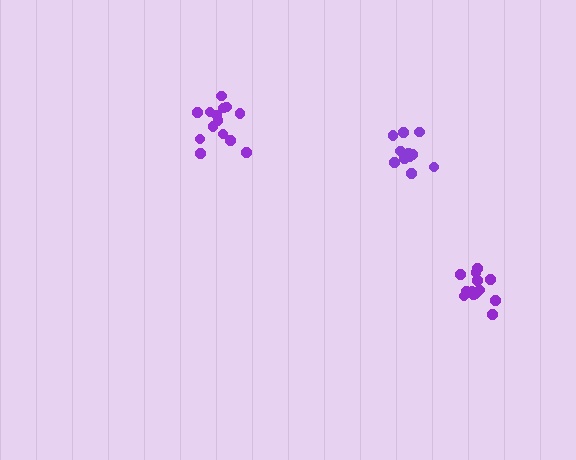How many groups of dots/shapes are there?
There are 3 groups.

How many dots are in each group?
Group 1: 11 dots, Group 2: 15 dots, Group 3: 13 dots (39 total).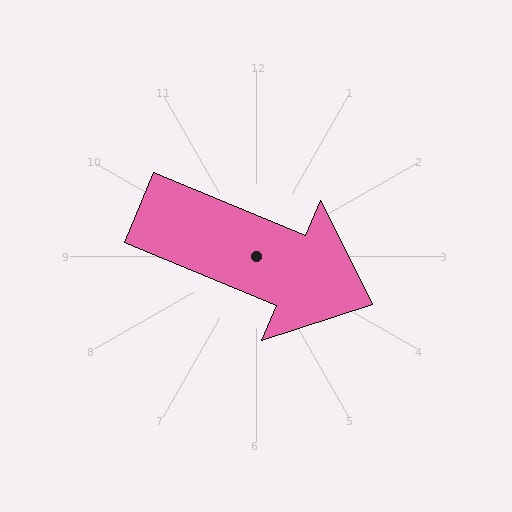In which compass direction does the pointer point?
Southeast.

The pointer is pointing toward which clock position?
Roughly 4 o'clock.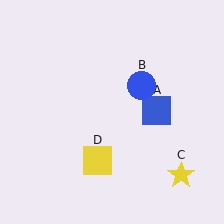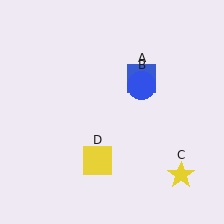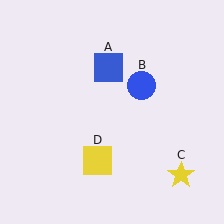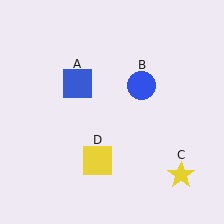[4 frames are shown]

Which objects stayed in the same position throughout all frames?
Blue circle (object B) and yellow star (object C) and yellow square (object D) remained stationary.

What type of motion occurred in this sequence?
The blue square (object A) rotated counterclockwise around the center of the scene.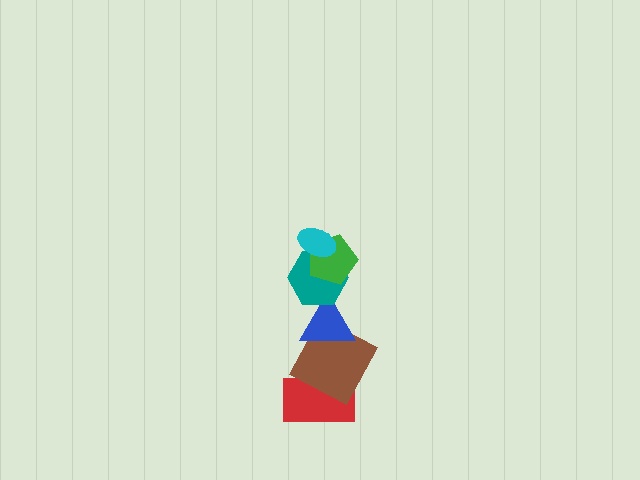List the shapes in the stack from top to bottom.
From top to bottom: the cyan ellipse, the green pentagon, the teal hexagon, the blue triangle, the brown square, the red rectangle.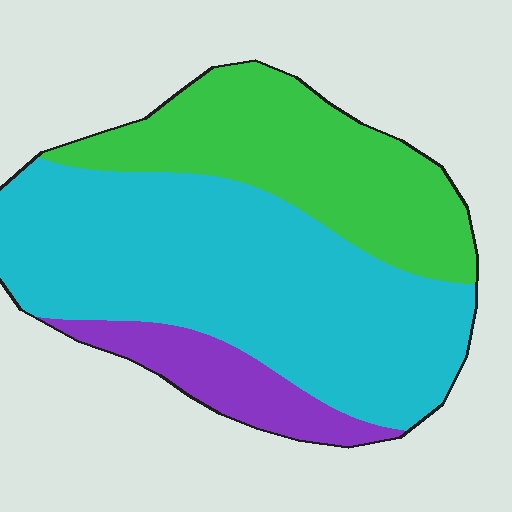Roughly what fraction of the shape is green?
Green takes up about one third (1/3) of the shape.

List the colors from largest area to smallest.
From largest to smallest: cyan, green, purple.